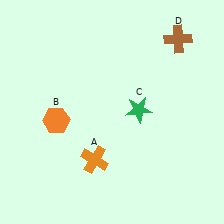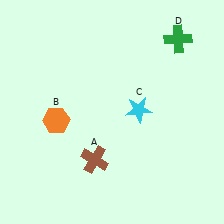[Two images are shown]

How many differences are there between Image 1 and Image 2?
There are 3 differences between the two images.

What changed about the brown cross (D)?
In Image 1, D is brown. In Image 2, it changed to green.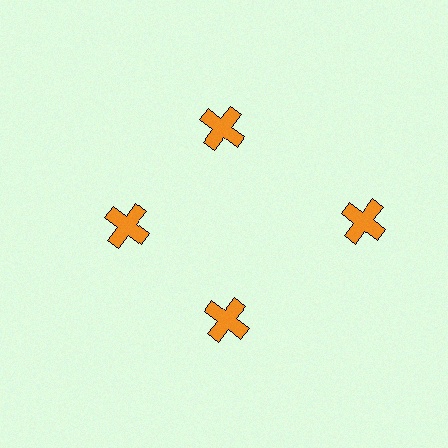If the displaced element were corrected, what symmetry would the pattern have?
It would have 4-fold rotational symmetry — the pattern would map onto itself every 90 degrees.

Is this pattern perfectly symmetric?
No. The 4 orange crosses are arranged in a ring, but one element near the 3 o'clock position is pushed outward from the center, breaking the 4-fold rotational symmetry.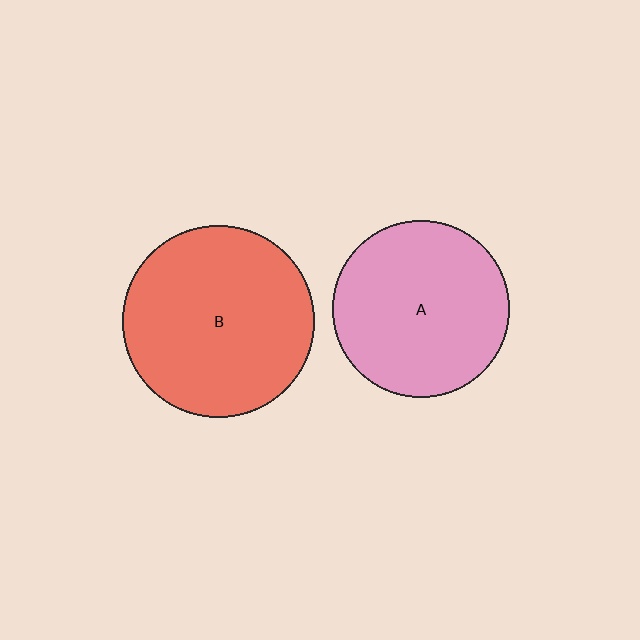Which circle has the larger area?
Circle B (red).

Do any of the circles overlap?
No, none of the circles overlap.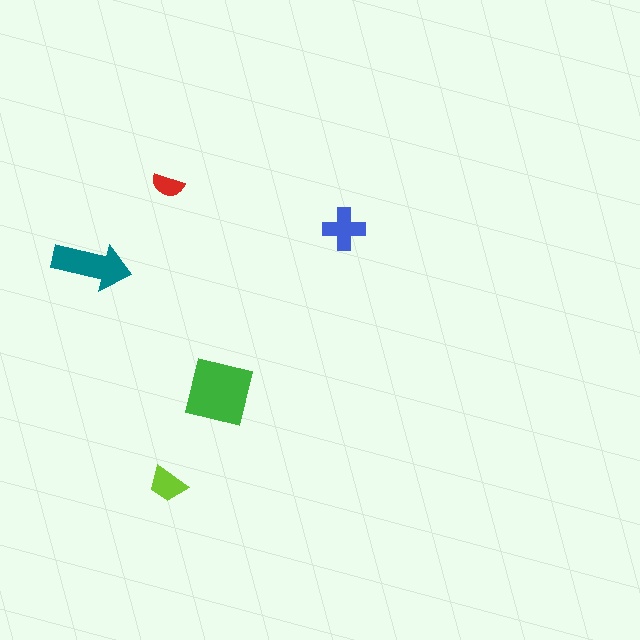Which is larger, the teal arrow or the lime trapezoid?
The teal arrow.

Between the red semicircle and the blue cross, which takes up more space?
The blue cross.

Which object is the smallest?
The red semicircle.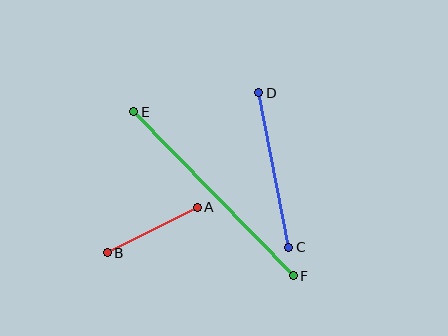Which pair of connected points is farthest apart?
Points E and F are farthest apart.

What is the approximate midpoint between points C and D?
The midpoint is at approximately (274, 170) pixels.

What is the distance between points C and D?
The distance is approximately 157 pixels.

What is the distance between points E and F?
The distance is approximately 229 pixels.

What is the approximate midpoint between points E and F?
The midpoint is at approximately (214, 194) pixels.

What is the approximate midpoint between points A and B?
The midpoint is at approximately (152, 230) pixels.